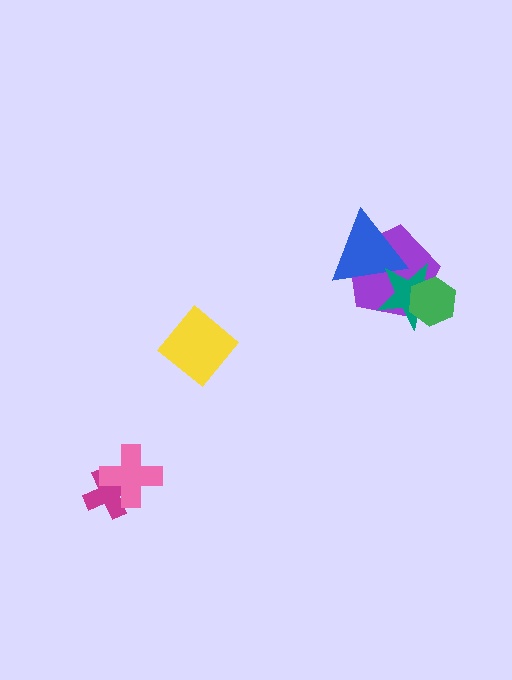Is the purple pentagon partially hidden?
Yes, it is partially covered by another shape.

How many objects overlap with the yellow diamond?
0 objects overlap with the yellow diamond.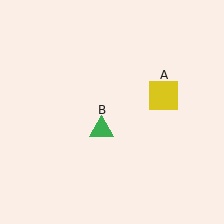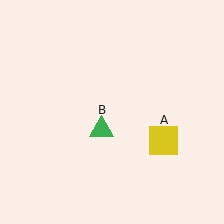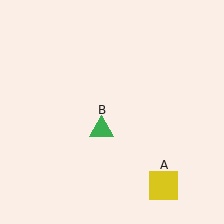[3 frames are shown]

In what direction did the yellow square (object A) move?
The yellow square (object A) moved down.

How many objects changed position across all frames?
1 object changed position: yellow square (object A).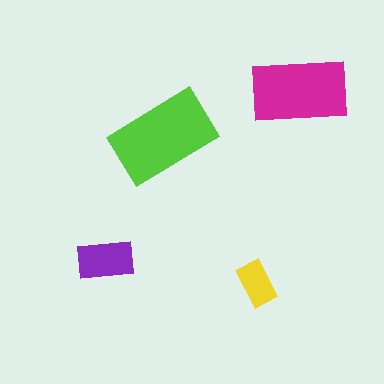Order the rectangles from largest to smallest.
the lime one, the magenta one, the purple one, the yellow one.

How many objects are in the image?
There are 4 objects in the image.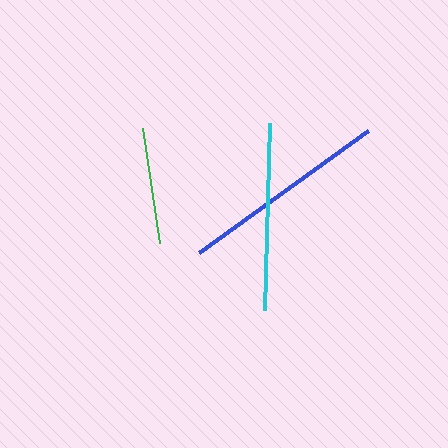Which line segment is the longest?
The blue line is the longest at approximately 208 pixels.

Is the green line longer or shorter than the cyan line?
The cyan line is longer than the green line.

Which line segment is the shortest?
The green line is the shortest at approximately 116 pixels.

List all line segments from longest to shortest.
From longest to shortest: blue, cyan, green.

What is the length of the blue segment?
The blue segment is approximately 208 pixels long.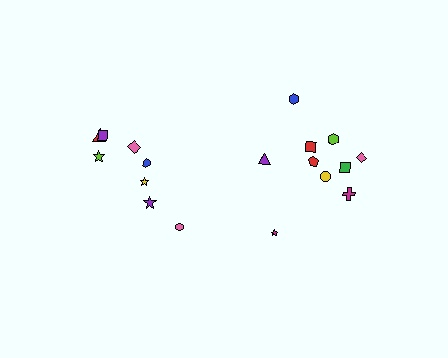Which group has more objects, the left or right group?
The right group.